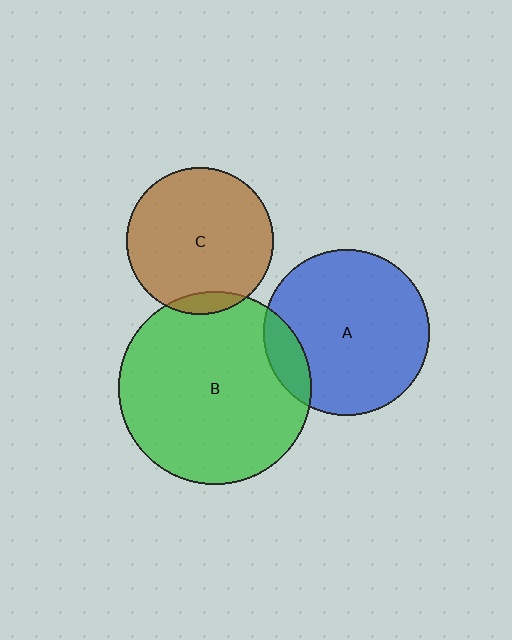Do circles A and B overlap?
Yes.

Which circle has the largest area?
Circle B (green).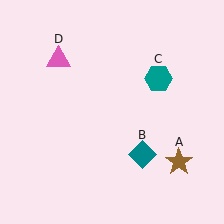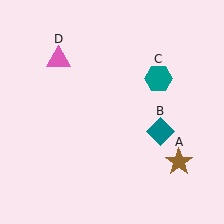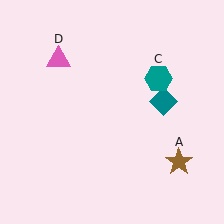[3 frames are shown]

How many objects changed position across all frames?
1 object changed position: teal diamond (object B).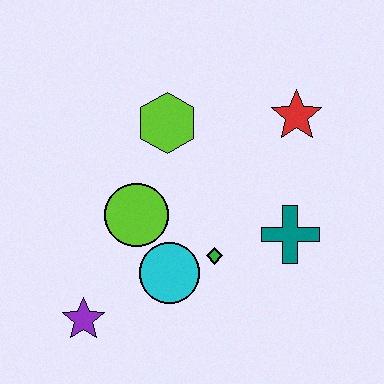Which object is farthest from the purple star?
The red star is farthest from the purple star.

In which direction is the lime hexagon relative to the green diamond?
The lime hexagon is above the green diamond.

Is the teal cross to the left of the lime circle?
No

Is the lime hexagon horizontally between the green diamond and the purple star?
Yes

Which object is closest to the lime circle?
The cyan circle is closest to the lime circle.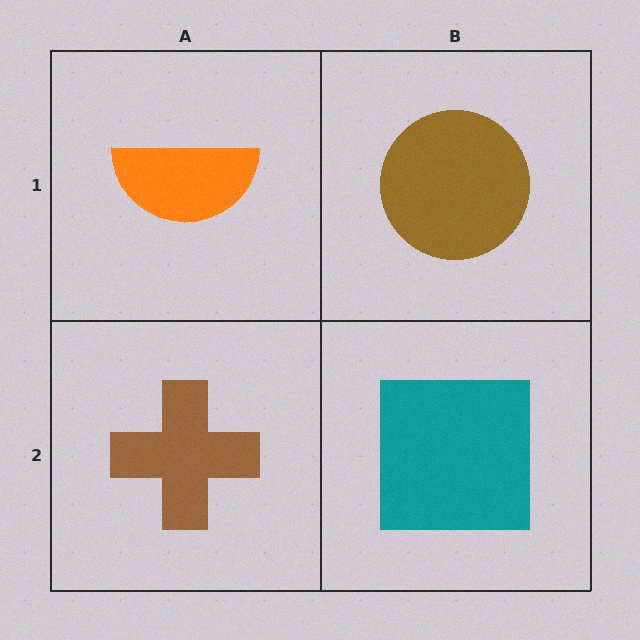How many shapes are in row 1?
2 shapes.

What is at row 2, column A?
A brown cross.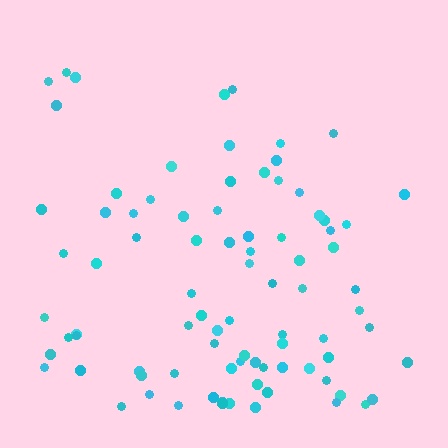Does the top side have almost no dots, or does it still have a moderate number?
Still a moderate number, just noticeably fewer than the bottom.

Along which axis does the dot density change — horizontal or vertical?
Vertical.